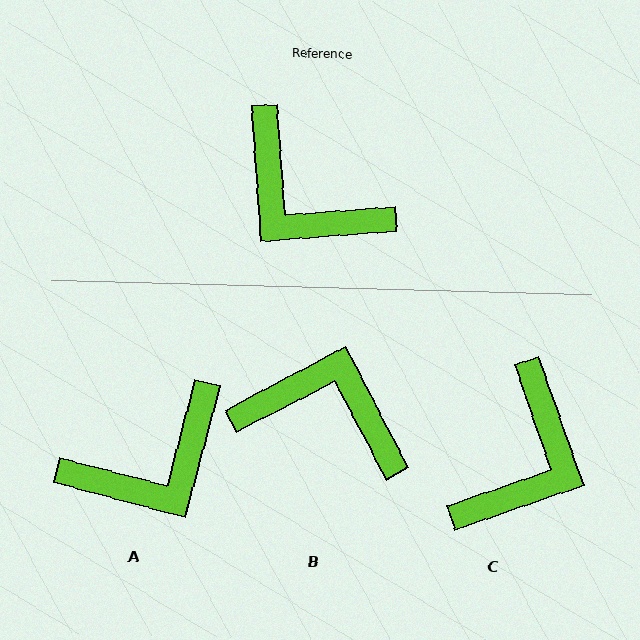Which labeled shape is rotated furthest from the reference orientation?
B, about 157 degrees away.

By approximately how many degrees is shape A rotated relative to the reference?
Approximately 71 degrees counter-clockwise.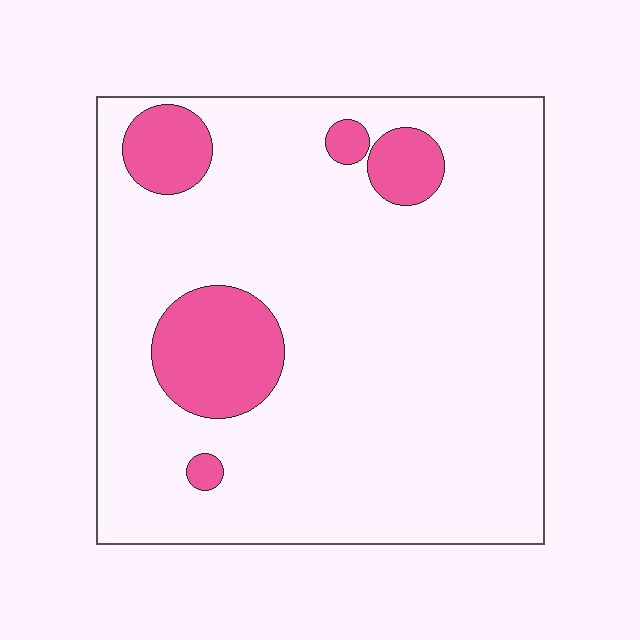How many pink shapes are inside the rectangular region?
5.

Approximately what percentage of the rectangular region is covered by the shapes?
Approximately 15%.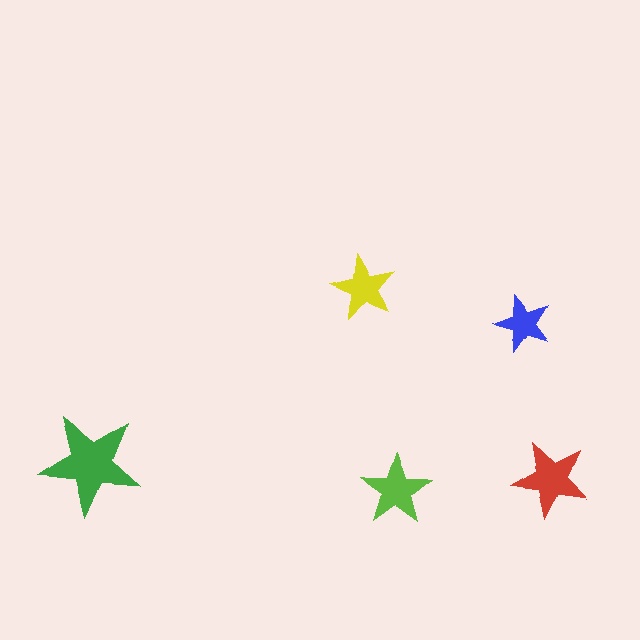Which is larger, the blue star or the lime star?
The lime one.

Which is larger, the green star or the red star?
The green one.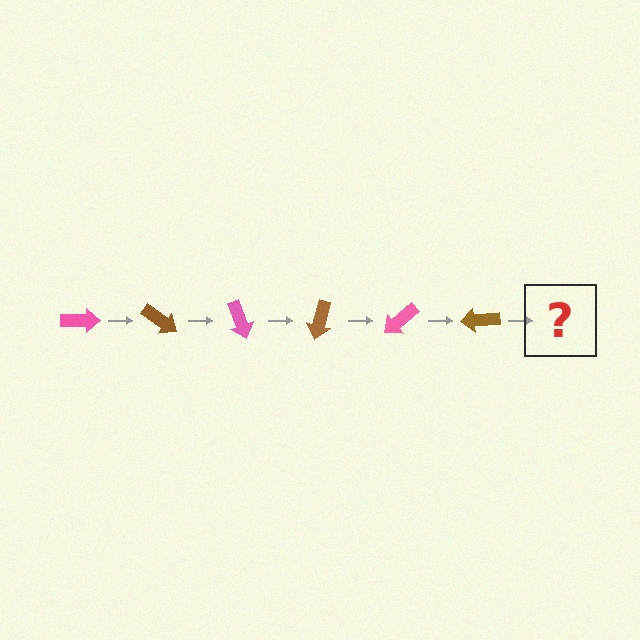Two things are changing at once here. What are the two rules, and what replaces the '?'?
The two rules are that it rotates 35 degrees each step and the color cycles through pink and brown. The '?' should be a pink arrow, rotated 210 degrees from the start.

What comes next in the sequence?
The next element should be a pink arrow, rotated 210 degrees from the start.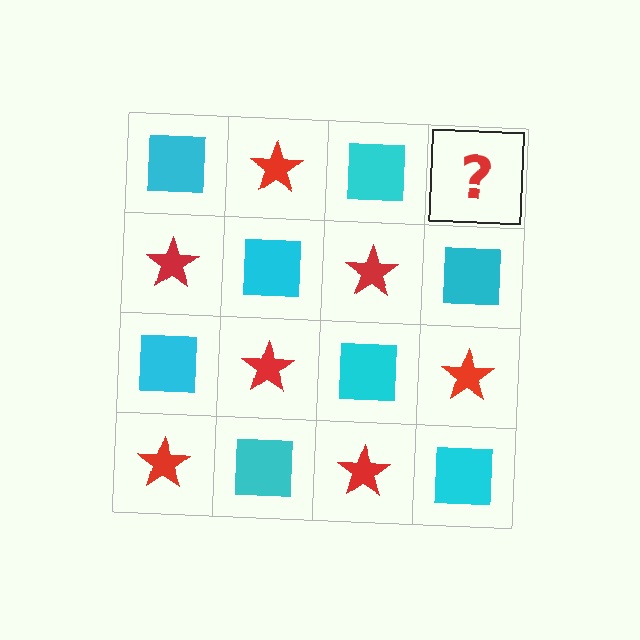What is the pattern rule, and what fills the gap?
The rule is that it alternates cyan square and red star in a checkerboard pattern. The gap should be filled with a red star.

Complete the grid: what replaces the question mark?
The question mark should be replaced with a red star.